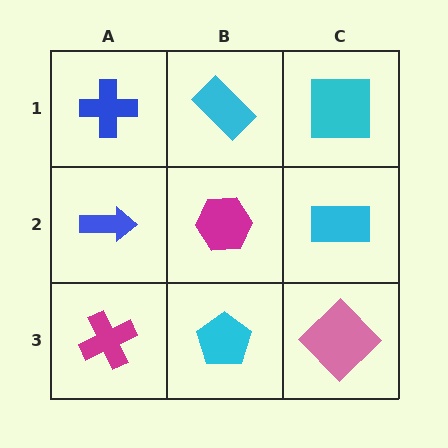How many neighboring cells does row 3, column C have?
2.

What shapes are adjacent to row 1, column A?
A blue arrow (row 2, column A), a cyan rectangle (row 1, column B).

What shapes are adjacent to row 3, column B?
A magenta hexagon (row 2, column B), a magenta cross (row 3, column A), a pink diamond (row 3, column C).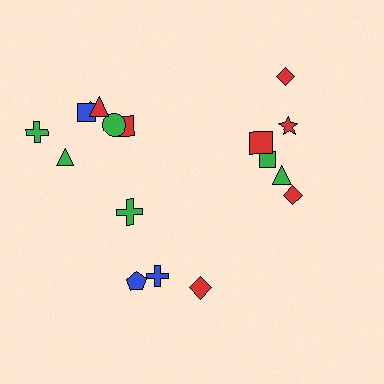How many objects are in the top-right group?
There are 6 objects.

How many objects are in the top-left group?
There are 8 objects.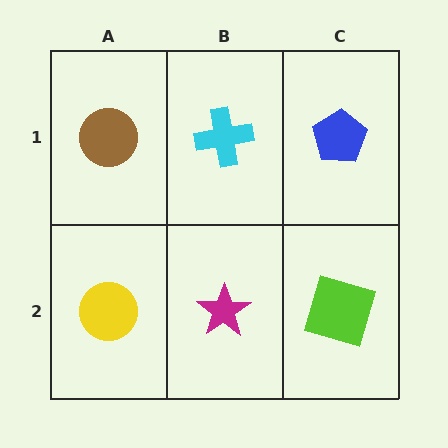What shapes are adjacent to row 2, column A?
A brown circle (row 1, column A), a magenta star (row 2, column B).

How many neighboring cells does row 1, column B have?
3.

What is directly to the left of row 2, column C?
A magenta star.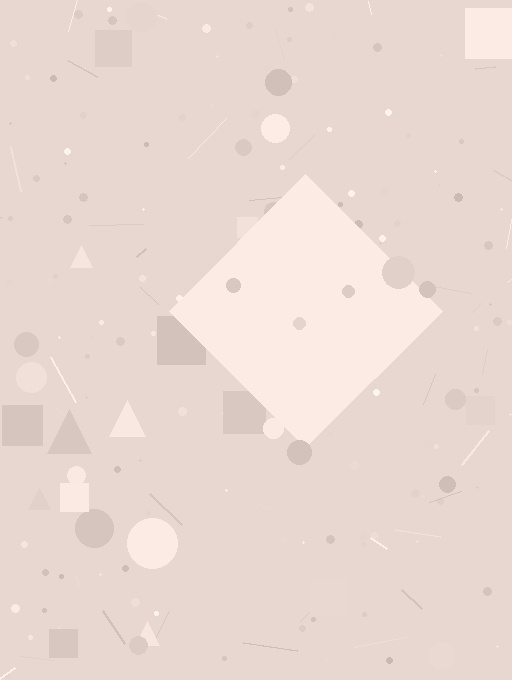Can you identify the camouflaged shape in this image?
The camouflaged shape is a diamond.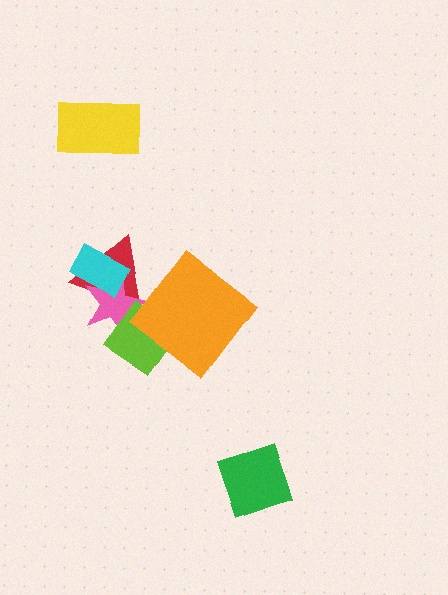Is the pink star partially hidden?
Yes, it is partially covered by another shape.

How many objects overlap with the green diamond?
0 objects overlap with the green diamond.